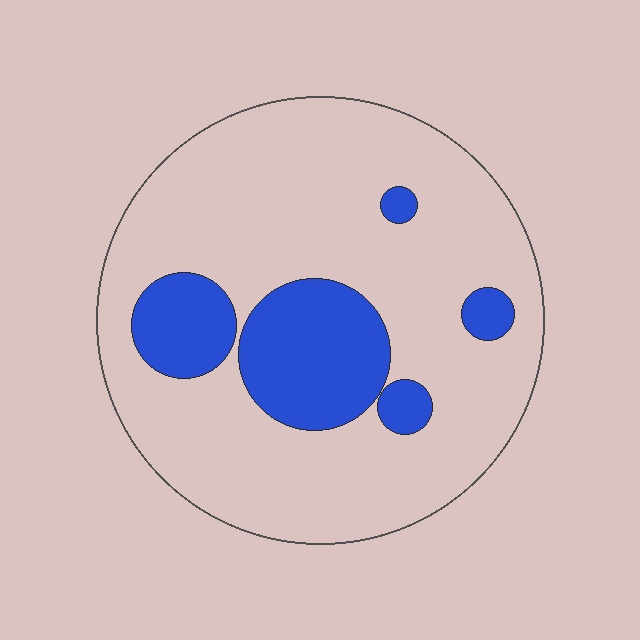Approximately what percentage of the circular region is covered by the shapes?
Approximately 20%.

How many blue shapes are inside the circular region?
5.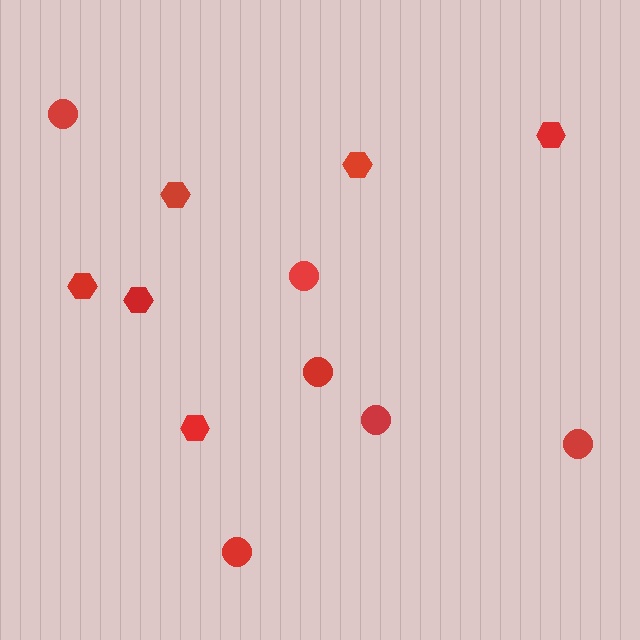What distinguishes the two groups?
There are 2 groups: one group of hexagons (6) and one group of circles (6).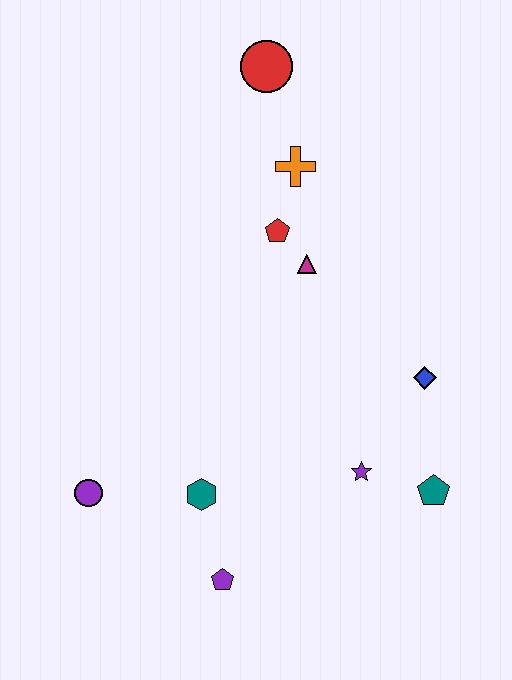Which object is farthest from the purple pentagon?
The red circle is farthest from the purple pentagon.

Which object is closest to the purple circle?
The teal hexagon is closest to the purple circle.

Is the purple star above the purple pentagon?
Yes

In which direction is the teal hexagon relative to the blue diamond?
The teal hexagon is to the left of the blue diamond.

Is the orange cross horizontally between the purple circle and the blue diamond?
Yes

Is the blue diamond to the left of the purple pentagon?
No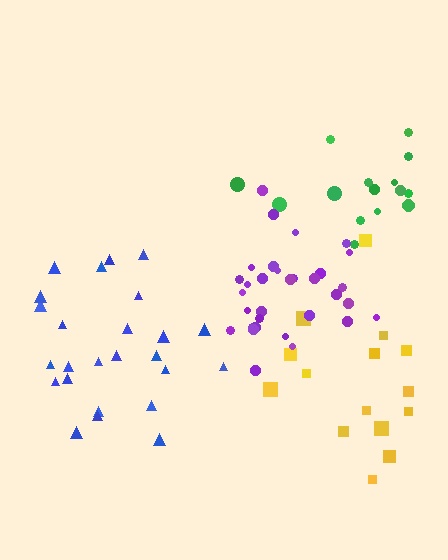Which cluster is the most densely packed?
Purple.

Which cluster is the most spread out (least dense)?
Green.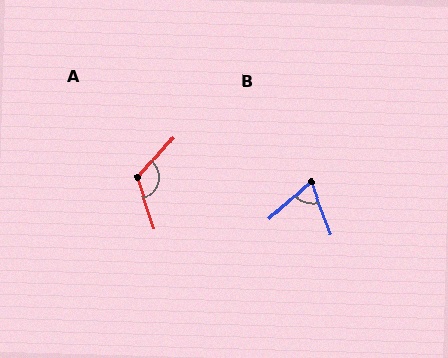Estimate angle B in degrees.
Approximately 68 degrees.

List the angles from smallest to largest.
B (68°), A (121°).